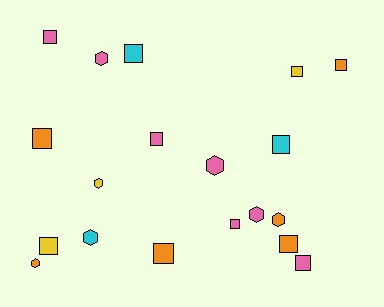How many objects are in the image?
There are 19 objects.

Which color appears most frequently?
Pink, with 7 objects.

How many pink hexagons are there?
There are 3 pink hexagons.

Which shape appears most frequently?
Square, with 12 objects.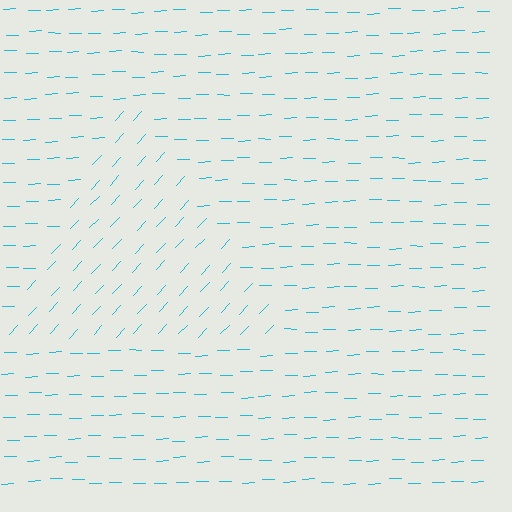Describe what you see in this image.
The image is filled with small cyan line segments. A triangle region in the image has lines oriented differently from the surrounding lines, creating a visible texture boundary.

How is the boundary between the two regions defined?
The boundary is defined purely by a change in line orientation (approximately 45 degrees difference). All lines are the same color and thickness.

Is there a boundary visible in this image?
Yes, there is a texture boundary formed by a change in line orientation.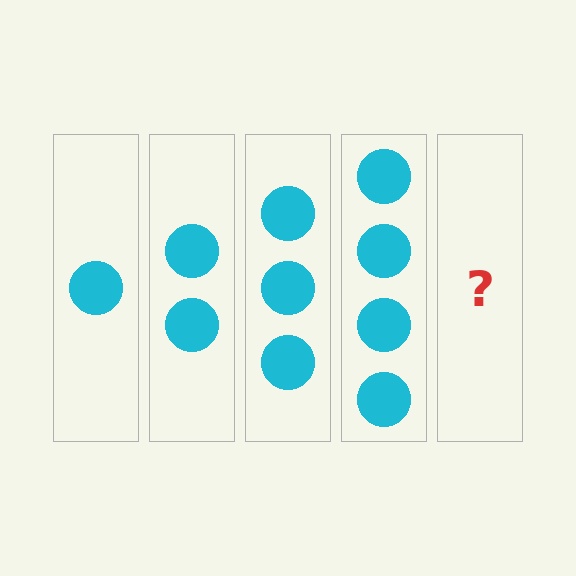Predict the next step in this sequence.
The next step is 5 circles.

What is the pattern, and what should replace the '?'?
The pattern is that each step adds one more circle. The '?' should be 5 circles.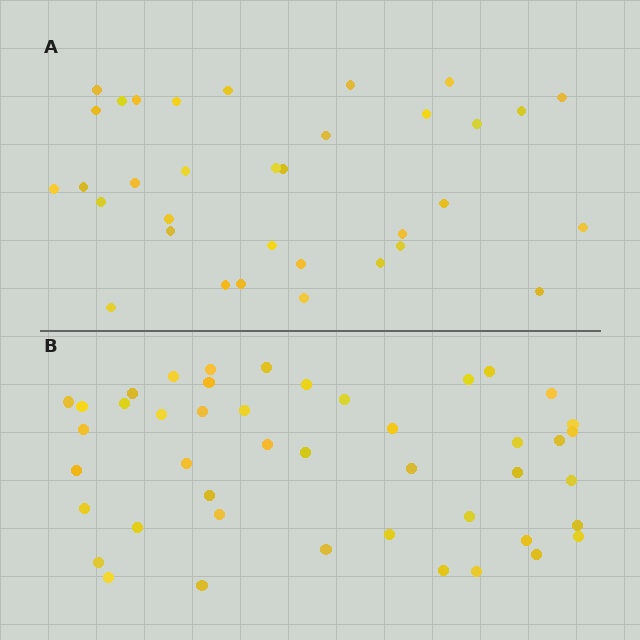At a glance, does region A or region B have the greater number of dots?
Region B (the bottom region) has more dots.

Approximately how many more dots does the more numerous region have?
Region B has roughly 12 or so more dots than region A.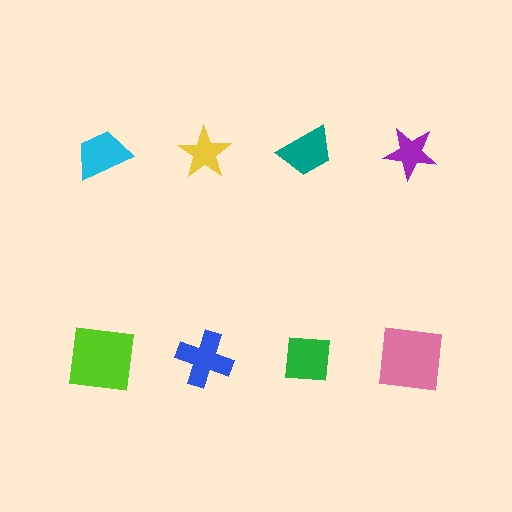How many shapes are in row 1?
4 shapes.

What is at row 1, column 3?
A teal trapezoid.